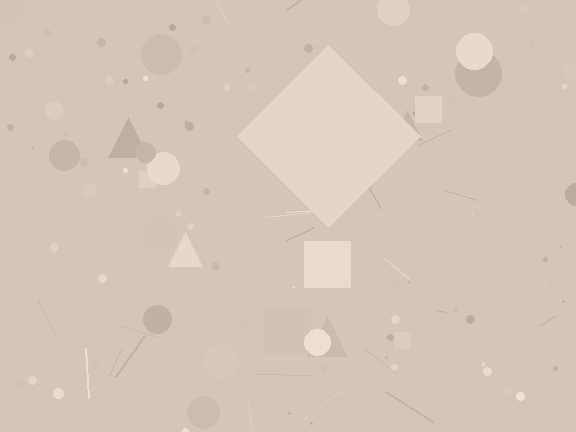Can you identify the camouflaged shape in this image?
The camouflaged shape is a diamond.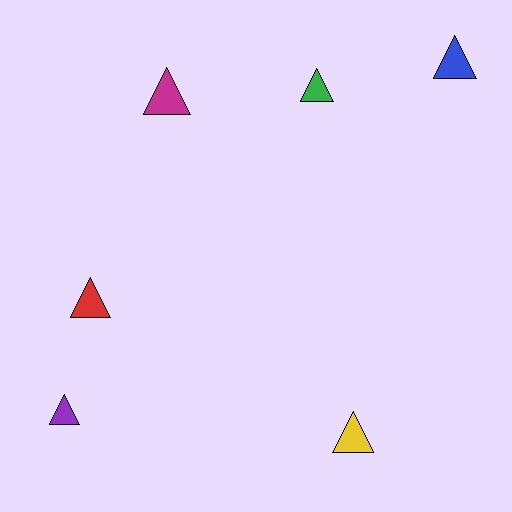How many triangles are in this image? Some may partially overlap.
There are 6 triangles.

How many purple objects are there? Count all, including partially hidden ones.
There is 1 purple object.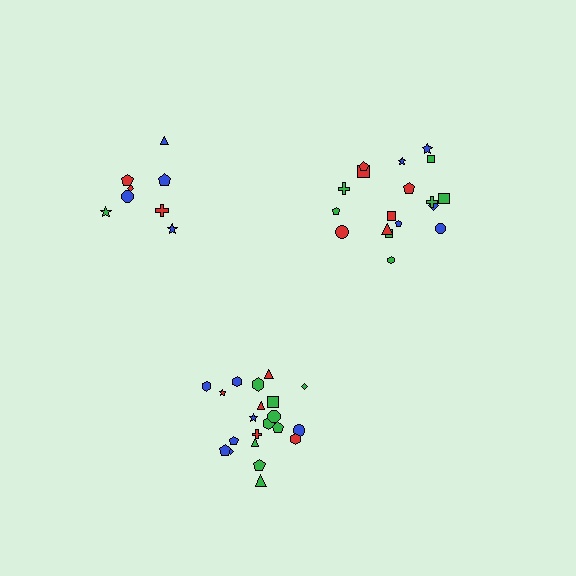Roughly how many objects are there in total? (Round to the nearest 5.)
Roughly 50 objects in total.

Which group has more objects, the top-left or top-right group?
The top-right group.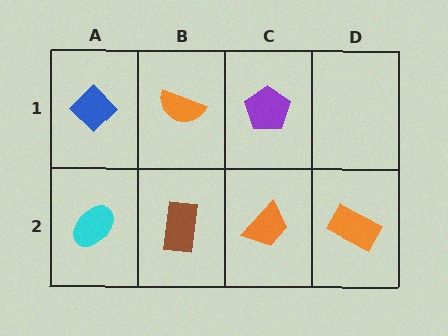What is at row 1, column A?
A blue diamond.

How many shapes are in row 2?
4 shapes.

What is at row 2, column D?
An orange rectangle.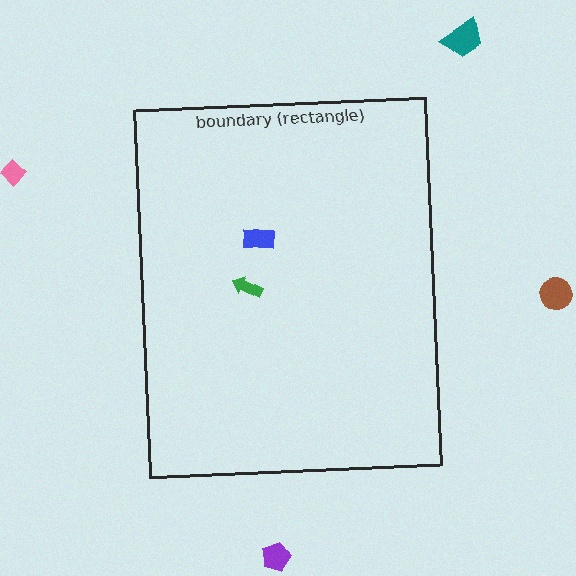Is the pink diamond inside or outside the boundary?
Outside.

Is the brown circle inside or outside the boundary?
Outside.